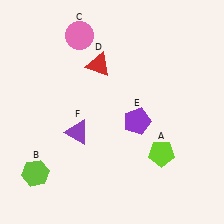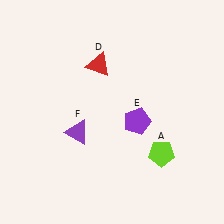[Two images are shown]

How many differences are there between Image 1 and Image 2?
There are 2 differences between the two images.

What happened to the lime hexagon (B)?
The lime hexagon (B) was removed in Image 2. It was in the bottom-left area of Image 1.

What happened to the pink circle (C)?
The pink circle (C) was removed in Image 2. It was in the top-left area of Image 1.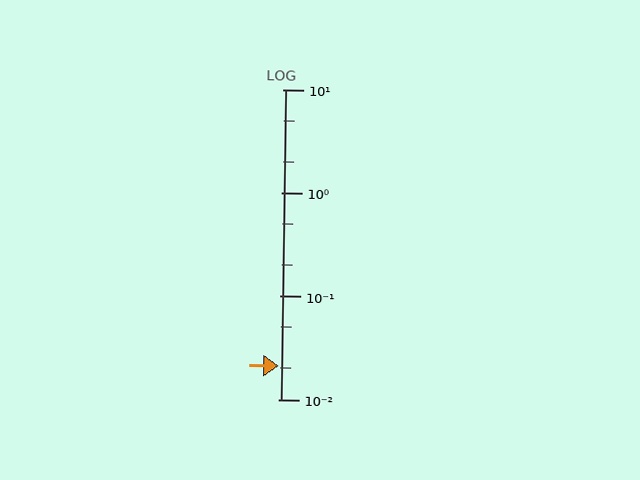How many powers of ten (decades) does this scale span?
The scale spans 3 decades, from 0.01 to 10.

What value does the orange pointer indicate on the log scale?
The pointer indicates approximately 0.021.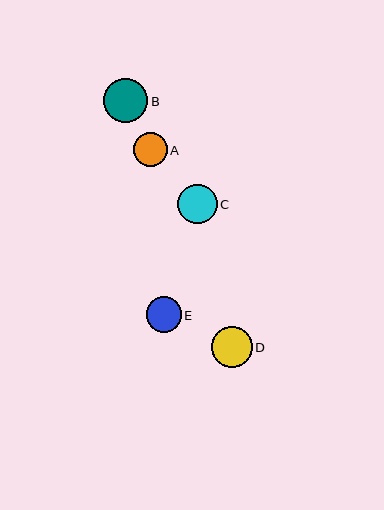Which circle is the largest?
Circle B is the largest with a size of approximately 44 pixels.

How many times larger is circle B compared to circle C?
Circle B is approximately 1.1 times the size of circle C.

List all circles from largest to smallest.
From largest to smallest: B, D, C, E, A.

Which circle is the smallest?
Circle A is the smallest with a size of approximately 34 pixels.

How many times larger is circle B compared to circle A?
Circle B is approximately 1.3 times the size of circle A.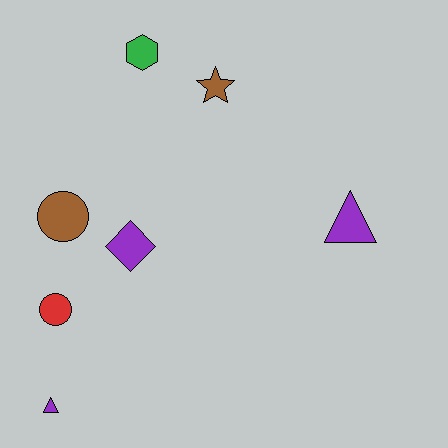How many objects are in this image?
There are 7 objects.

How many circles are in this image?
There are 2 circles.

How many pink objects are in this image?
There are no pink objects.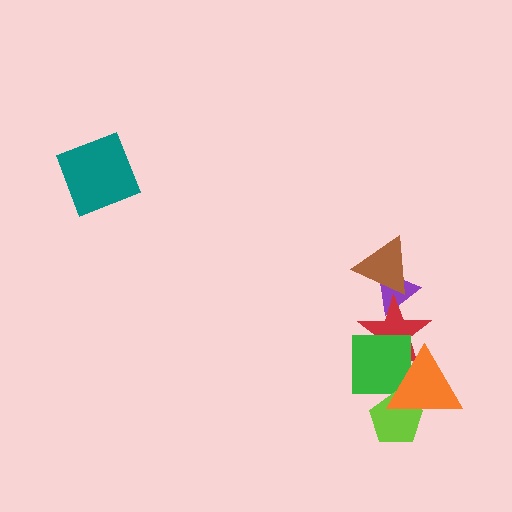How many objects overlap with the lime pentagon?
1 object overlaps with the lime pentagon.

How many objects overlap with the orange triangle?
3 objects overlap with the orange triangle.